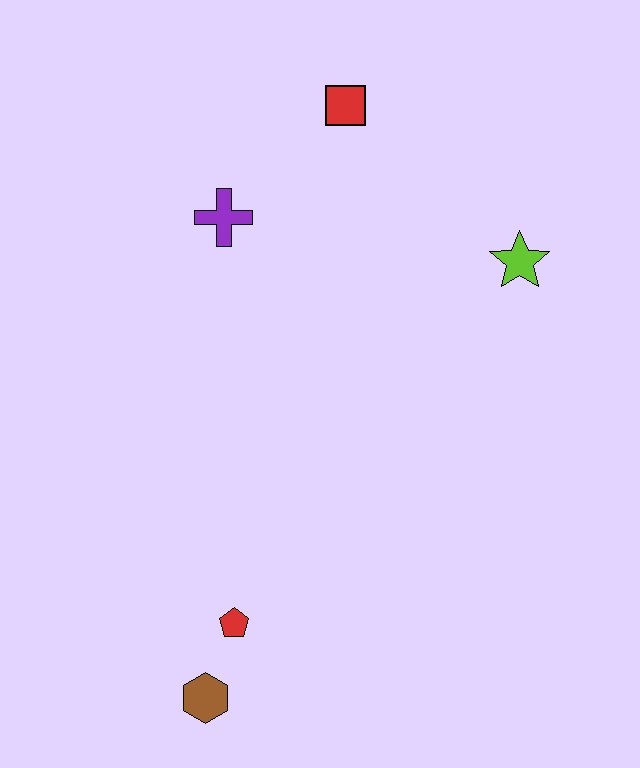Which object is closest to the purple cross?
The red square is closest to the purple cross.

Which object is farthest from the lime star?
The brown hexagon is farthest from the lime star.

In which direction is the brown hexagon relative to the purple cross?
The brown hexagon is below the purple cross.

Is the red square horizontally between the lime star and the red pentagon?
Yes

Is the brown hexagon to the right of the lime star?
No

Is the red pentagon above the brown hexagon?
Yes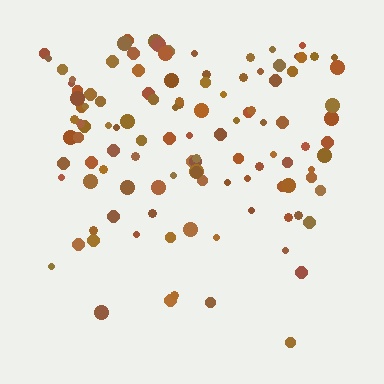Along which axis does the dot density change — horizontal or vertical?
Vertical.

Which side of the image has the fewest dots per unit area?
The bottom.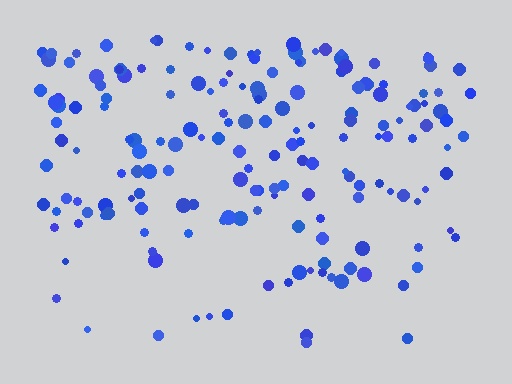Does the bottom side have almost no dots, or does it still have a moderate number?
Still a moderate number, just noticeably fewer than the top.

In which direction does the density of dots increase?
From bottom to top, with the top side densest.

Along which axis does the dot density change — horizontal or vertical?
Vertical.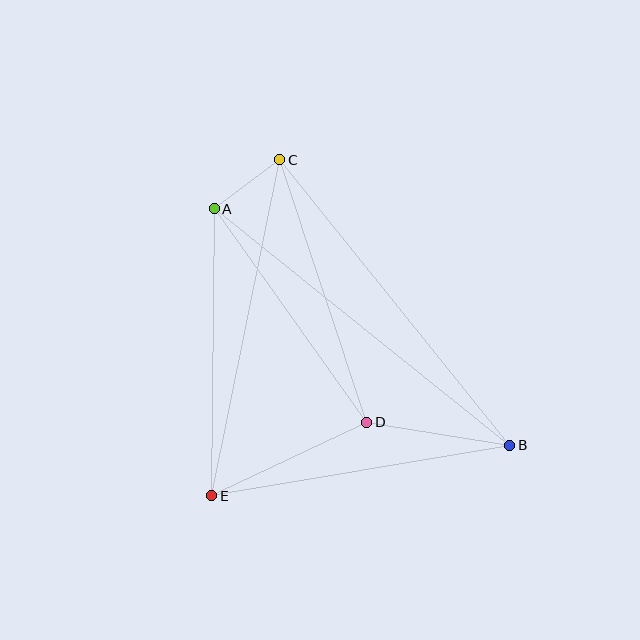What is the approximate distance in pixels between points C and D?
The distance between C and D is approximately 277 pixels.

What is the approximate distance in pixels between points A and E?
The distance between A and E is approximately 287 pixels.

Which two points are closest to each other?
Points A and C are closest to each other.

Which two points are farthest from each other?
Points A and B are farthest from each other.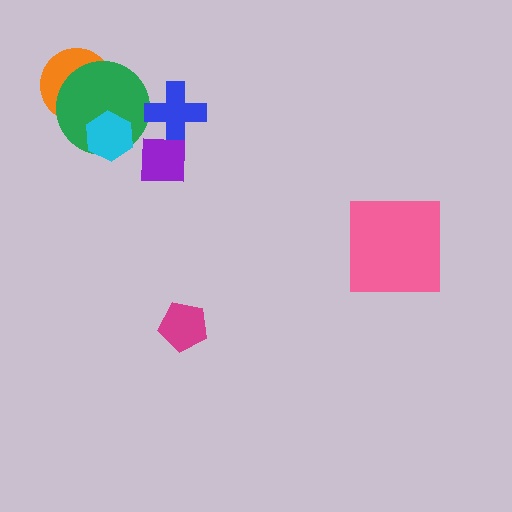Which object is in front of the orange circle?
The green circle is in front of the orange circle.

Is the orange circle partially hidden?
Yes, it is partially covered by another shape.